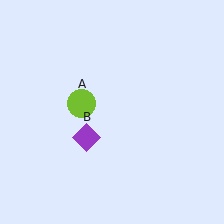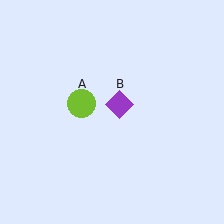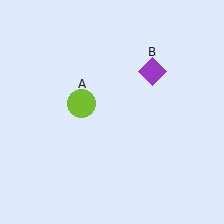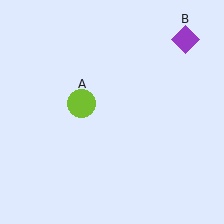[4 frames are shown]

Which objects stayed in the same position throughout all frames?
Lime circle (object A) remained stationary.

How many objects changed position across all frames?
1 object changed position: purple diamond (object B).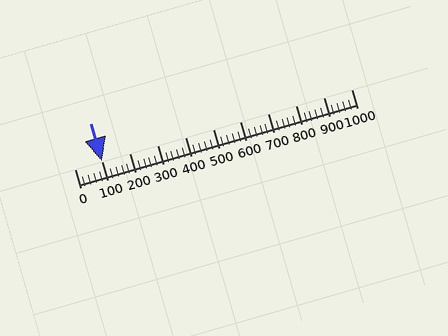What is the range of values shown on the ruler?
The ruler shows values from 0 to 1000.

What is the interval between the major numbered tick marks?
The major tick marks are spaced 100 units apart.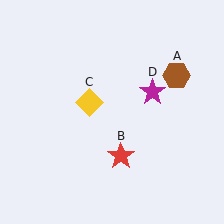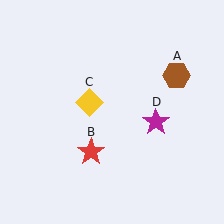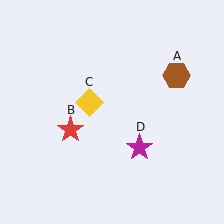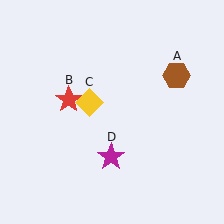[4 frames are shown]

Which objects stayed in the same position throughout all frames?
Brown hexagon (object A) and yellow diamond (object C) remained stationary.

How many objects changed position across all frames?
2 objects changed position: red star (object B), magenta star (object D).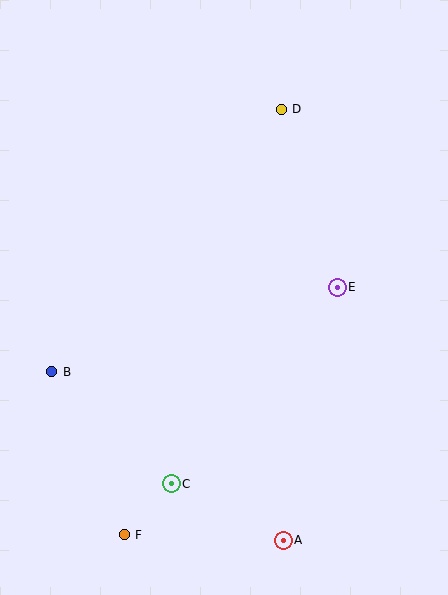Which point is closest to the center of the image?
Point E at (337, 287) is closest to the center.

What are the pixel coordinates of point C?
Point C is at (171, 484).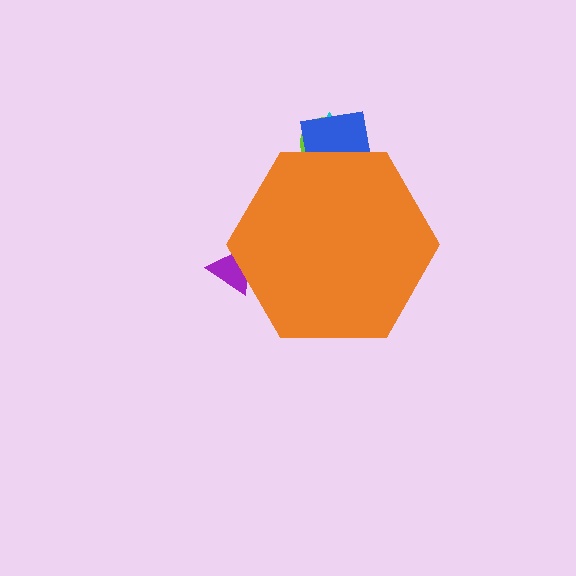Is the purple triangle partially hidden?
Yes, the purple triangle is partially hidden behind the orange hexagon.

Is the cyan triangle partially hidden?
Yes, the cyan triangle is partially hidden behind the orange hexagon.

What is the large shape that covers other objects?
An orange hexagon.